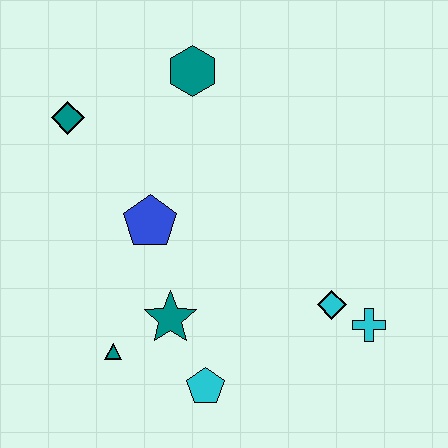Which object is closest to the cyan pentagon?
The teal star is closest to the cyan pentagon.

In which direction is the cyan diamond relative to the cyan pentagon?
The cyan diamond is to the right of the cyan pentagon.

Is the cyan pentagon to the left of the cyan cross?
Yes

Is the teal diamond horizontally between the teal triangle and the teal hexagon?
No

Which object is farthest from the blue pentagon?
The cyan cross is farthest from the blue pentagon.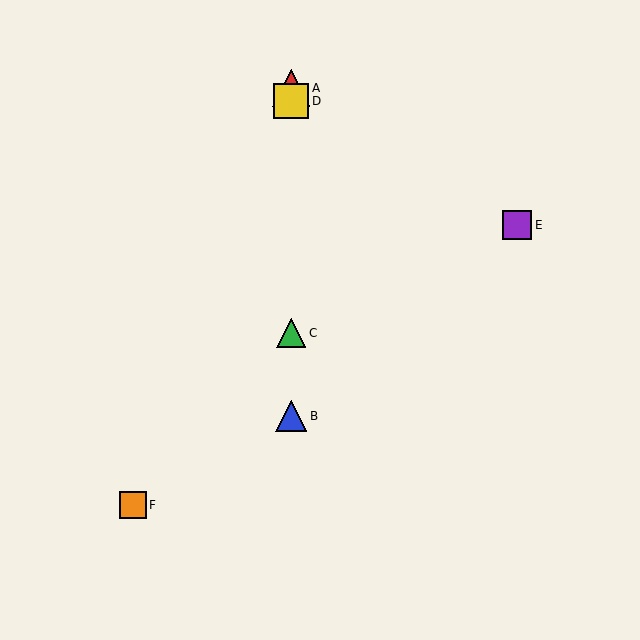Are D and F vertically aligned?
No, D is at x≈291 and F is at x≈133.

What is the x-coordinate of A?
Object A is at x≈291.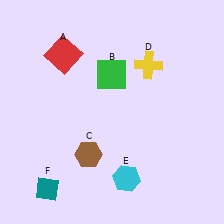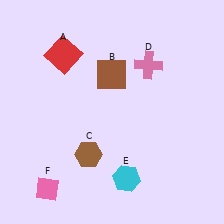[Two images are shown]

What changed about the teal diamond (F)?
In Image 1, F is teal. In Image 2, it changed to pink.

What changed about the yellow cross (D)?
In Image 1, D is yellow. In Image 2, it changed to pink.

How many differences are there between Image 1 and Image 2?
There are 3 differences between the two images.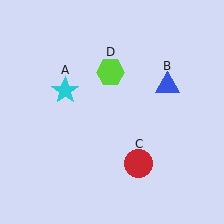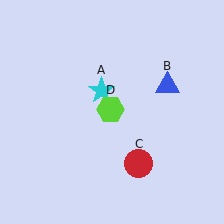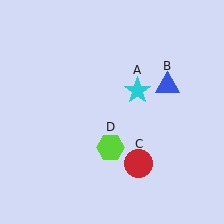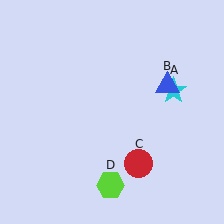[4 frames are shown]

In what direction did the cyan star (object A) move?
The cyan star (object A) moved right.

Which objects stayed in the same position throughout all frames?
Blue triangle (object B) and red circle (object C) remained stationary.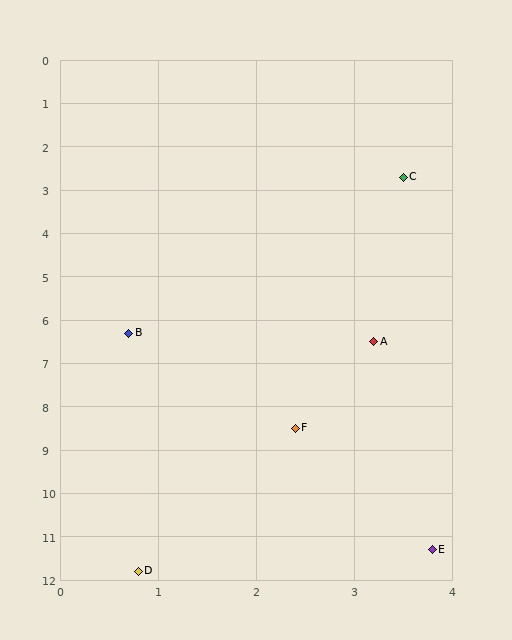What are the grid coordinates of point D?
Point D is at approximately (0.8, 11.8).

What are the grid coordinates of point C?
Point C is at approximately (3.5, 2.7).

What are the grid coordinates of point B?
Point B is at approximately (0.7, 6.3).